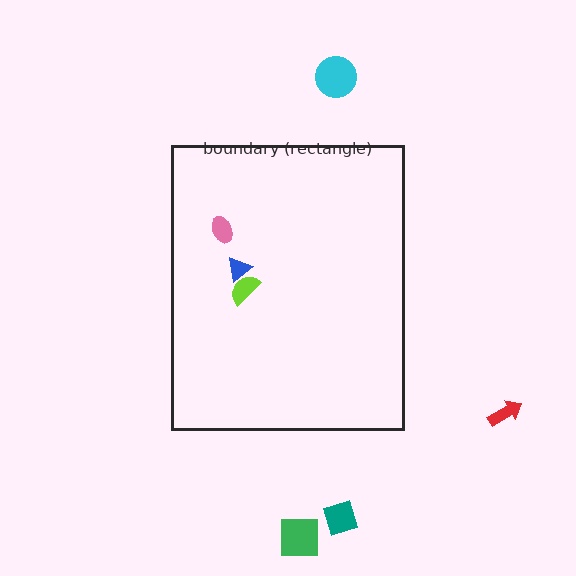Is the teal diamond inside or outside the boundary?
Outside.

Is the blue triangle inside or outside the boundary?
Inside.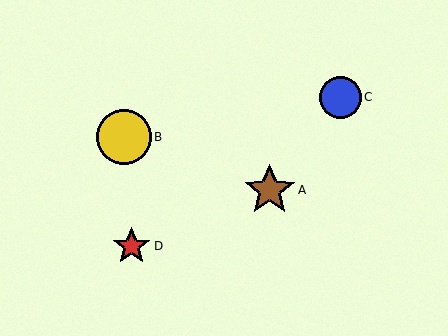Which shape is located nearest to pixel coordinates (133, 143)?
The yellow circle (labeled B) at (124, 137) is nearest to that location.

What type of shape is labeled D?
Shape D is a red star.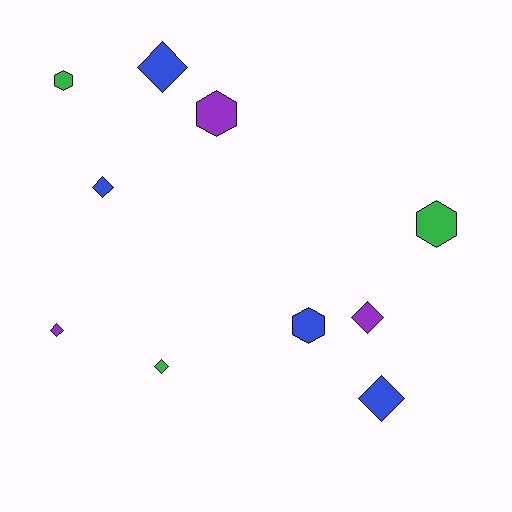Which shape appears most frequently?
Diamond, with 6 objects.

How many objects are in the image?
There are 10 objects.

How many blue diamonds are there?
There are 3 blue diamonds.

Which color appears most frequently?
Blue, with 4 objects.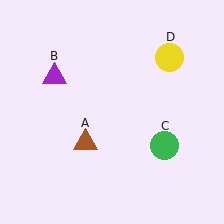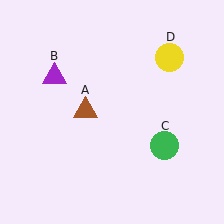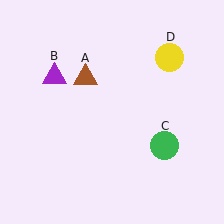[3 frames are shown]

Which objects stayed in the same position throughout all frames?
Purple triangle (object B) and green circle (object C) and yellow circle (object D) remained stationary.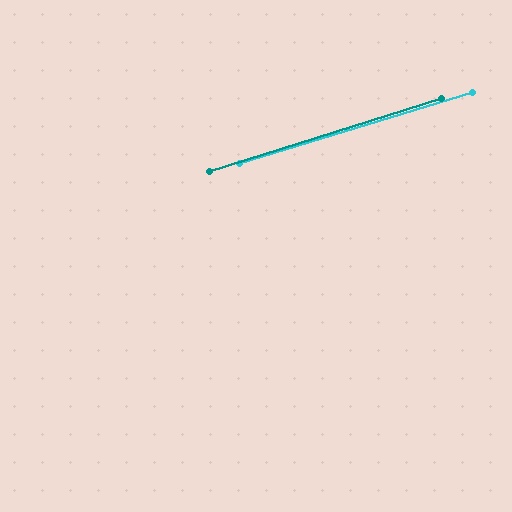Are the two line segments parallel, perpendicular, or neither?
Parallel — their directions differ by only 0.6°.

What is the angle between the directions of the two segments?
Approximately 1 degree.